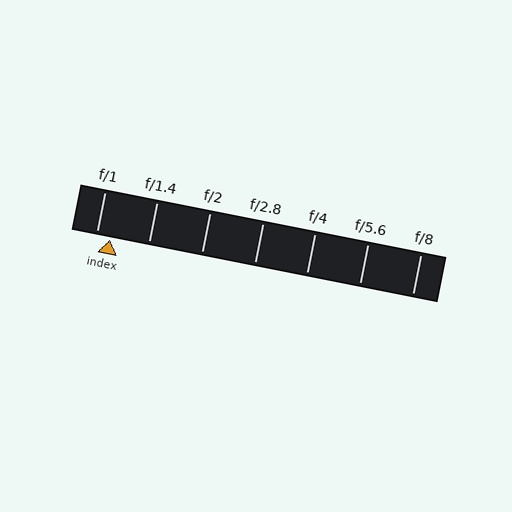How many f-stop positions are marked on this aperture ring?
There are 7 f-stop positions marked.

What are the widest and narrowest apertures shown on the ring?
The widest aperture shown is f/1 and the narrowest is f/8.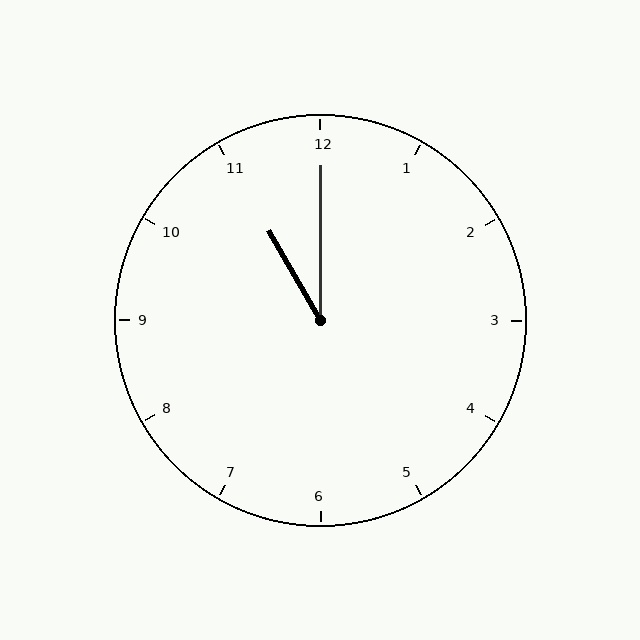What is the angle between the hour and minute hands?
Approximately 30 degrees.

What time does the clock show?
11:00.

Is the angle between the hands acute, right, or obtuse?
It is acute.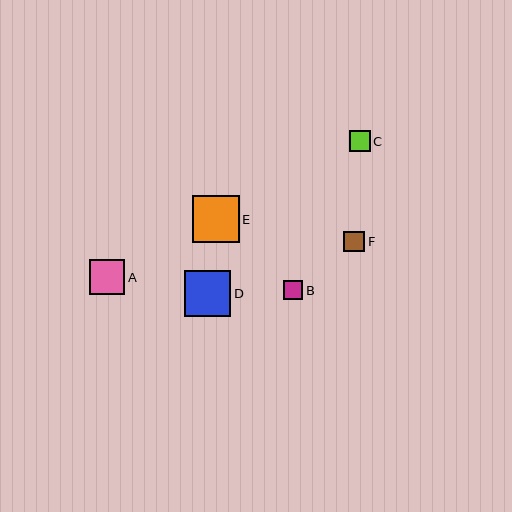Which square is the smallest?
Square B is the smallest with a size of approximately 19 pixels.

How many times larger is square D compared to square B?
Square D is approximately 2.3 times the size of square B.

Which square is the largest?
Square E is the largest with a size of approximately 47 pixels.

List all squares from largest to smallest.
From largest to smallest: E, D, A, C, F, B.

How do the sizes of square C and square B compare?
Square C and square B are approximately the same size.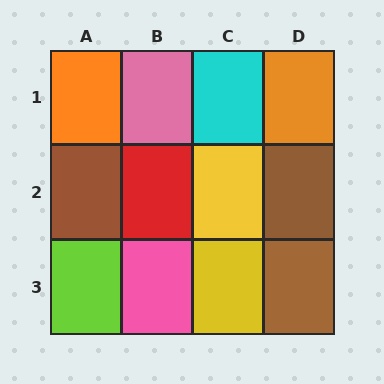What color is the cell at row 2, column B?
Red.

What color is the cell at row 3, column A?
Lime.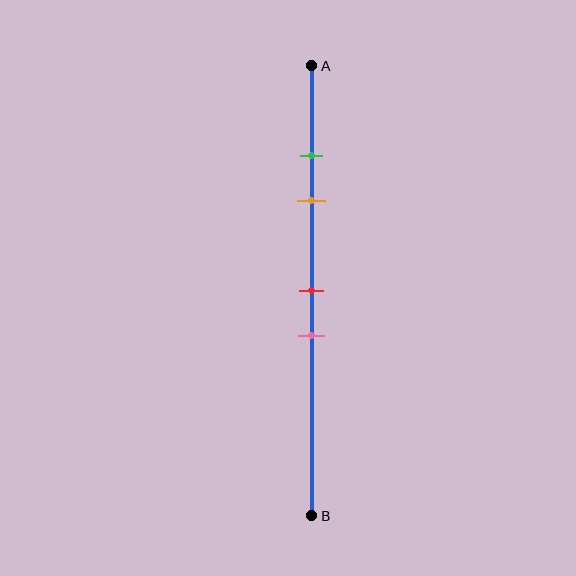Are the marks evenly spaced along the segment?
No, the marks are not evenly spaced.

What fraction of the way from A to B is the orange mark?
The orange mark is approximately 30% (0.3) of the way from A to B.